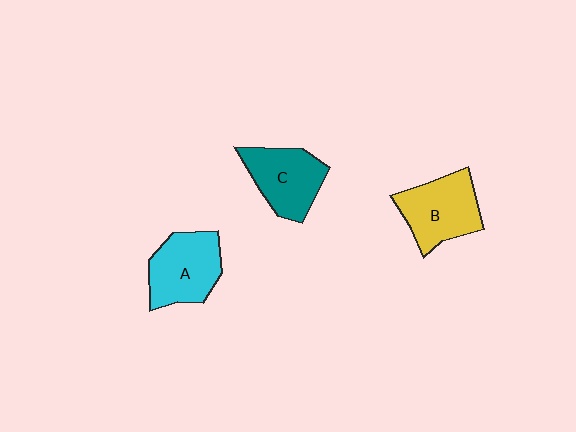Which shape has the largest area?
Shape B (yellow).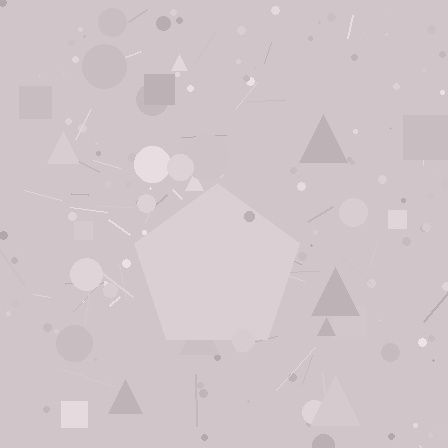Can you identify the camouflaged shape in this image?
The camouflaged shape is a pentagon.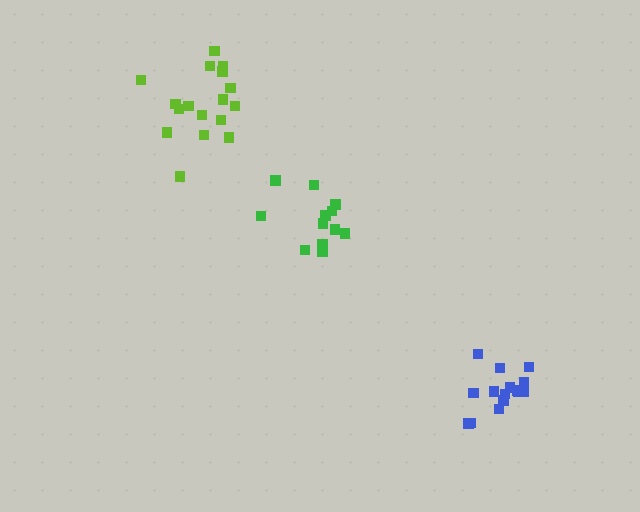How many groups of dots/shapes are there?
There are 3 groups.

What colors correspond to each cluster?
The clusters are colored: lime, green, blue.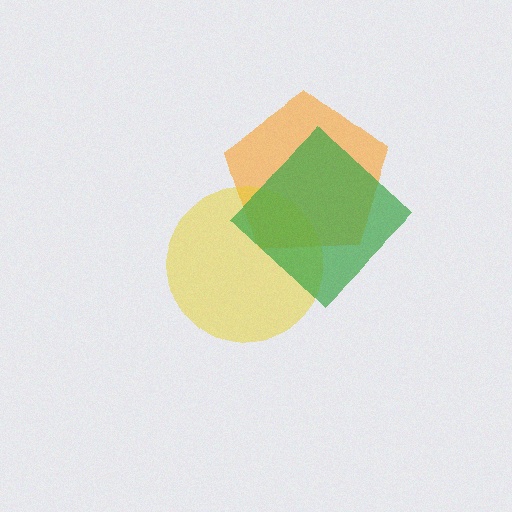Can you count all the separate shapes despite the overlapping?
Yes, there are 3 separate shapes.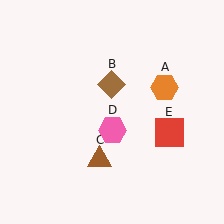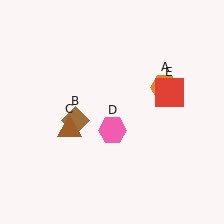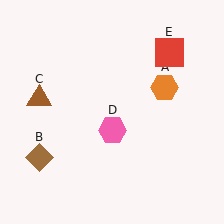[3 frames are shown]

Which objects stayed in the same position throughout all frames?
Orange hexagon (object A) and pink hexagon (object D) remained stationary.